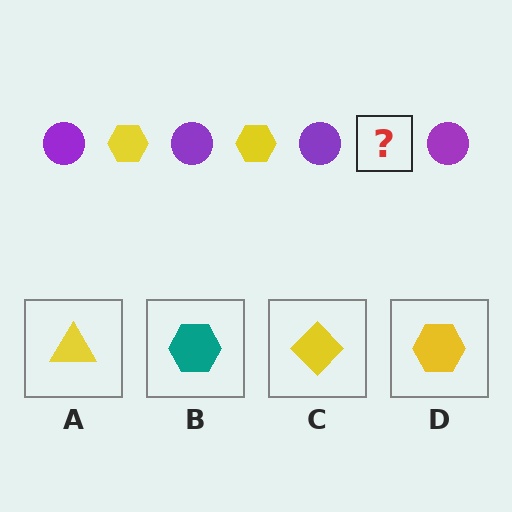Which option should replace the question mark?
Option D.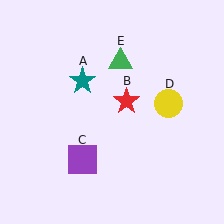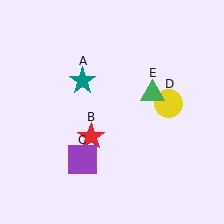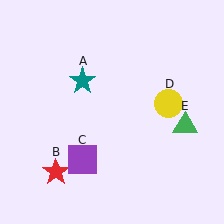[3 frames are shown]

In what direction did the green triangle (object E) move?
The green triangle (object E) moved down and to the right.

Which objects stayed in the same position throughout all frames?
Teal star (object A) and purple square (object C) and yellow circle (object D) remained stationary.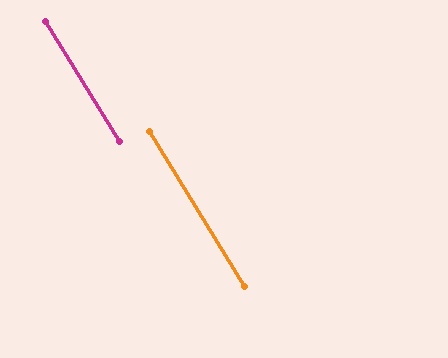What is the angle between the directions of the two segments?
Approximately 0 degrees.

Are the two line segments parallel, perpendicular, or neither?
Parallel — their directions differ by only 0.0°.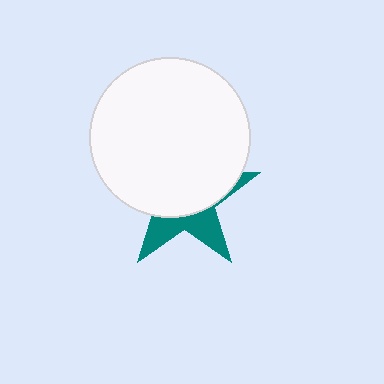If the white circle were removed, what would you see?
You would see the complete teal star.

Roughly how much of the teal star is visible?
A small part of it is visible (roughly 34%).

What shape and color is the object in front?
The object in front is a white circle.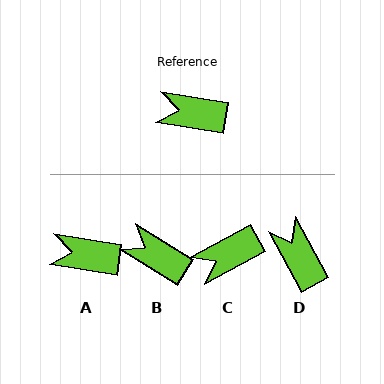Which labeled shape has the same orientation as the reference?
A.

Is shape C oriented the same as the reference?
No, it is off by about 38 degrees.